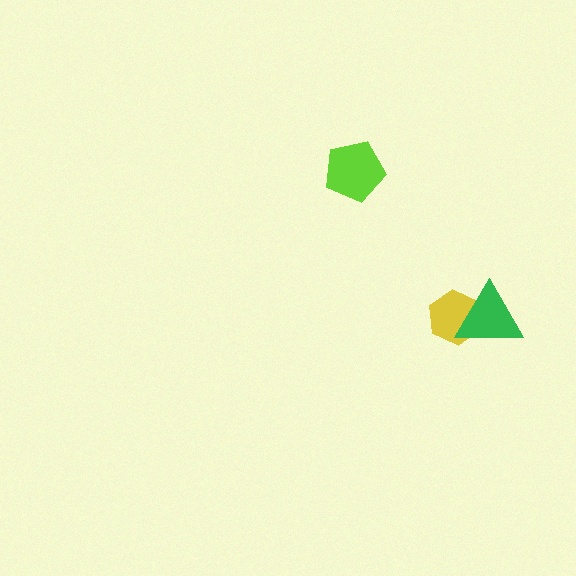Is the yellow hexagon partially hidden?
Yes, it is partially covered by another shape.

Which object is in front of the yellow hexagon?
The green triangle is in front of the yellow hexagon.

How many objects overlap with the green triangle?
1 object overlaps with the green triangle.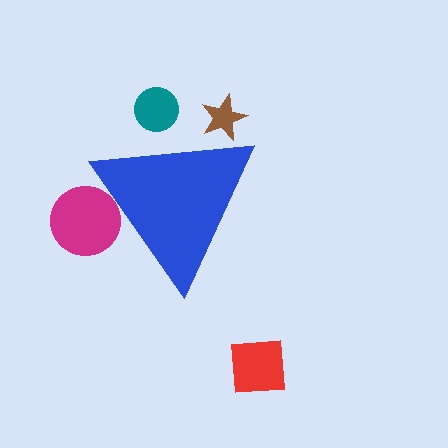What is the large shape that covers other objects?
A blue triangle.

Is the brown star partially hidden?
Yes, the brown star is partially hidden behind the blue triangle.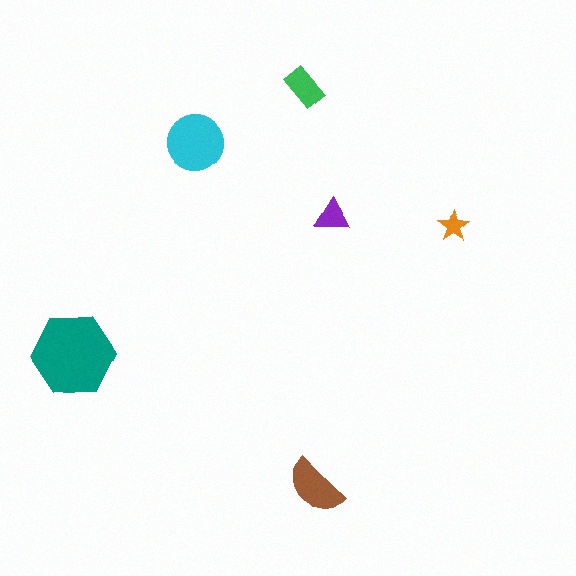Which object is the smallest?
The orange star.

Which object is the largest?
The teal hexagon.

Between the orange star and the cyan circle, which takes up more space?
The cyan circle.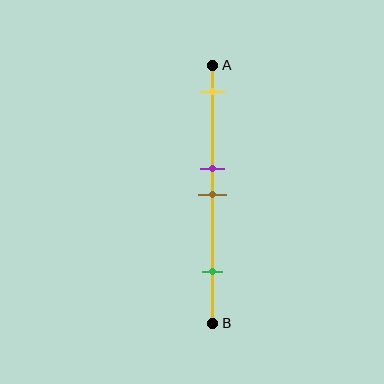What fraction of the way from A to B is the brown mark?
The brown mark is approximately 50% (0.5) of the way from A to B.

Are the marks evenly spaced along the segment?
No, the marks are not evenly spaced.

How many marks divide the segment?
There are 4 marks dividing the segment.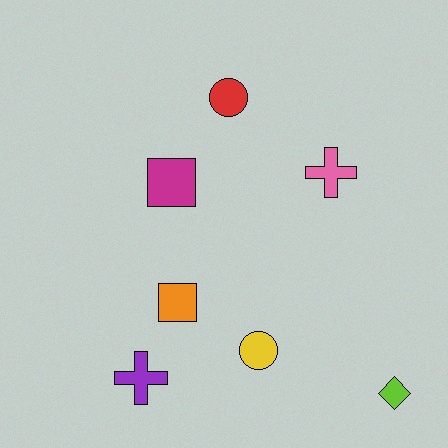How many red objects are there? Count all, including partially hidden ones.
There is 1 red object.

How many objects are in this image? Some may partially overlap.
There are 7 objects.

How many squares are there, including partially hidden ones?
There are 2 squares.